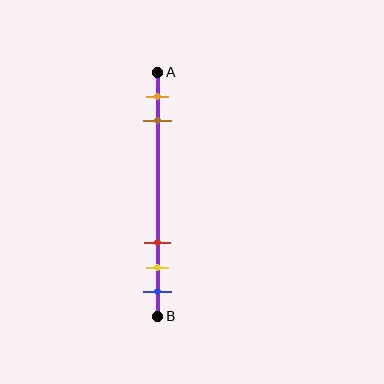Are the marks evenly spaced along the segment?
No, the marks are not evenly spaced.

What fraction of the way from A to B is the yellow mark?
The yellow mark is approximately 80% (0.8) of the way from A to B.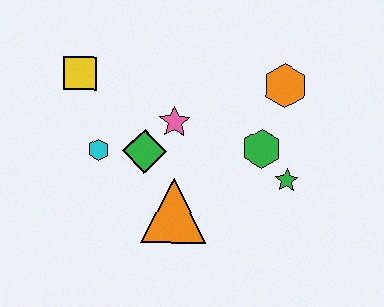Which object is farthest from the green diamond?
The orange hexagon is farthest from the green diamond.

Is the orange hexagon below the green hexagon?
No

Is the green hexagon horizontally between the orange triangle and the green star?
Yes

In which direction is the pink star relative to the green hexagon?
The pink star is to the left of the green hexagon.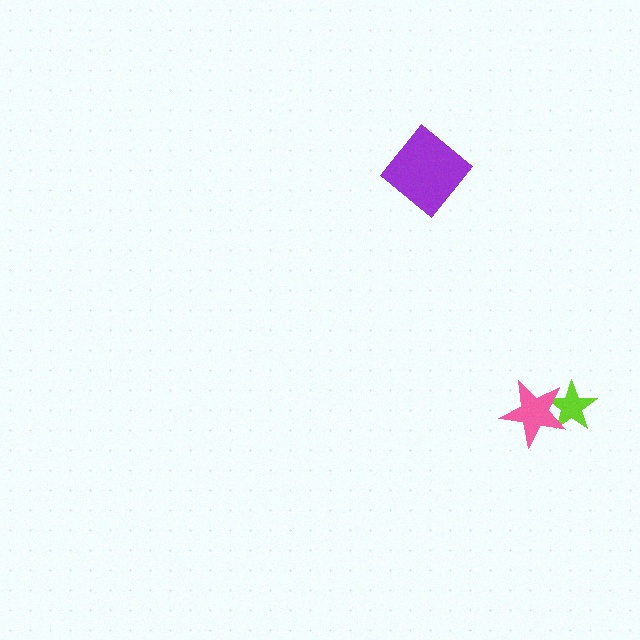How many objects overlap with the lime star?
1 object overlaps with the lime star.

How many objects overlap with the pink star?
1 object overlaps with the pink star.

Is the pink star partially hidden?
No, no other shape covers it.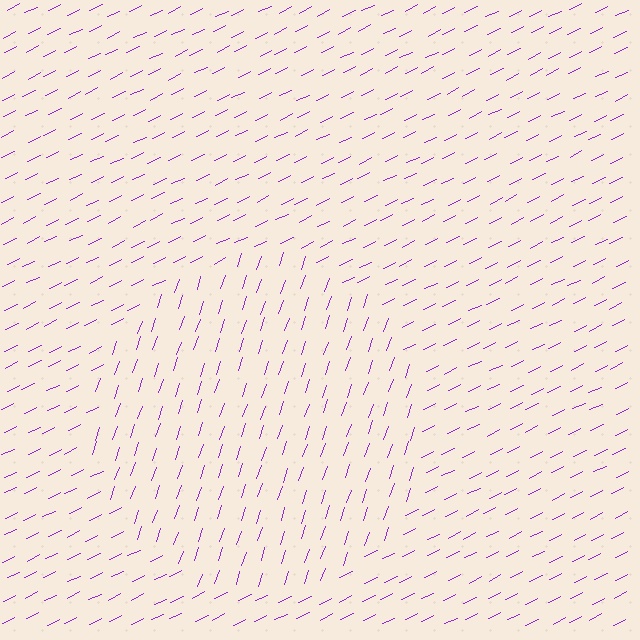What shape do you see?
I see a circle.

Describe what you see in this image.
The image is filled with small purple line segments. A circle region in the image has lines oriented differently from the surrounding lines, creating a visible texture boundary.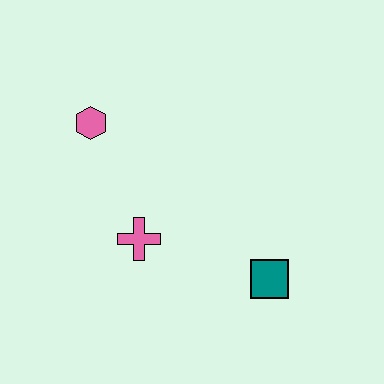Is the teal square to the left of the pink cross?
No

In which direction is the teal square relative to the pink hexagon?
The teal square is to the right of the pink hexagon.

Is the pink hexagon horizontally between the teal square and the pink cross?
No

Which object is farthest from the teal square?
The pink hexagon is farthest from the teal square.